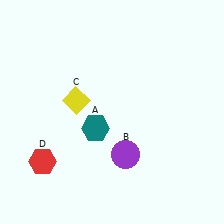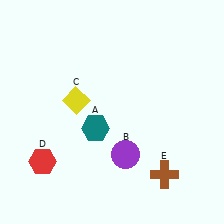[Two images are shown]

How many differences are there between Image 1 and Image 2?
There is 1 difference between the two images.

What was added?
A brown cross (E) was added in Image 2.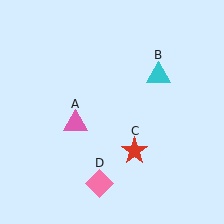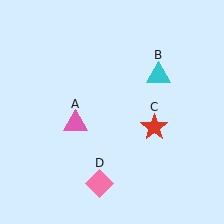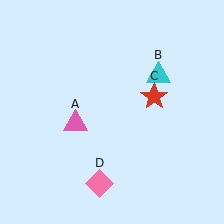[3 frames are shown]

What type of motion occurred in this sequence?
The red star (object C) rotated counterclockwise around the center of the scene.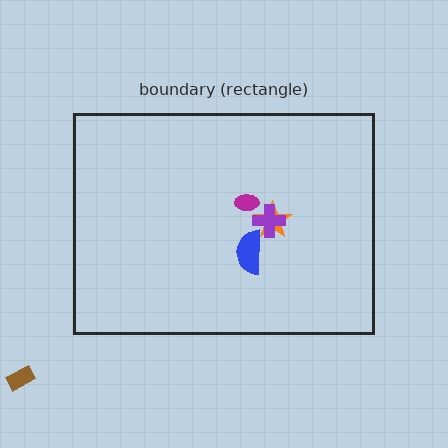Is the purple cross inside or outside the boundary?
Inside.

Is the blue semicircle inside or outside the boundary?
Inside.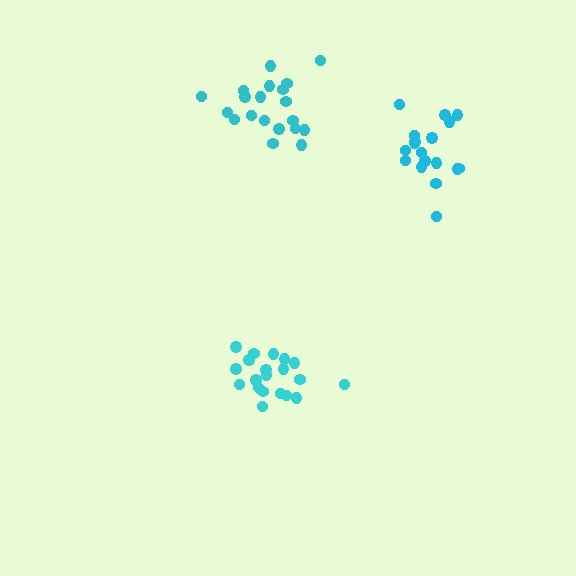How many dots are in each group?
Group 1: 20 dots, Group 2: 18 dots, Group 3: 20 dots (58 total).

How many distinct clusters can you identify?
There are 3 distinct clusters.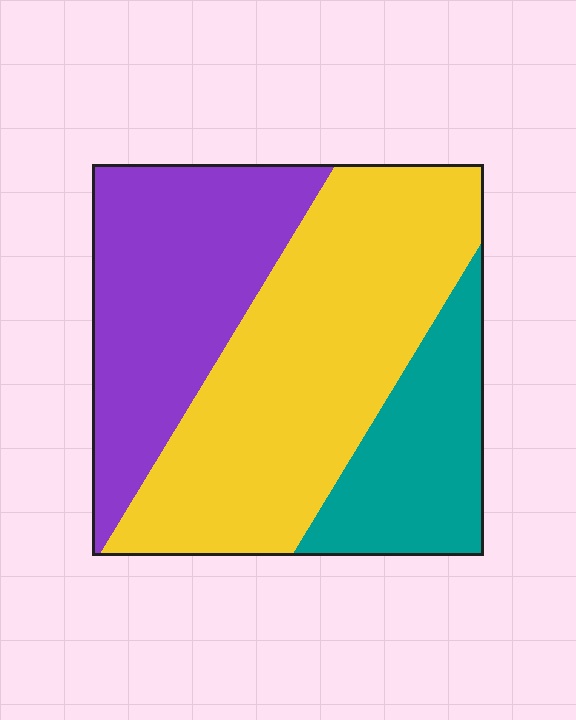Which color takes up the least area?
Teal, at roughly 20%.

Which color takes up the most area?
Yellow, at roughly 50%.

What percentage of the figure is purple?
Purple covers about 30% of the figure.